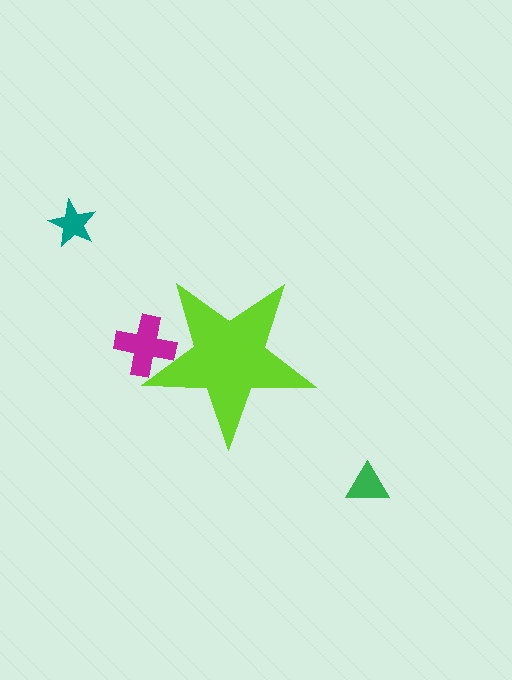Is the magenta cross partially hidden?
Yes, the magenta cross is partially hidden behind the lime star.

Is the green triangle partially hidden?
No, the green triangle is fully visible.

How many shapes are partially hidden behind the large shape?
1 shape is partially hidden.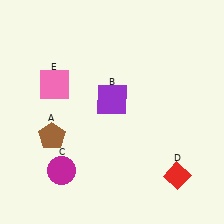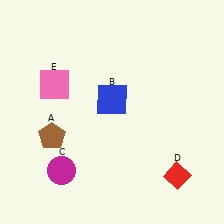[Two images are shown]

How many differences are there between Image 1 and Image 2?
There is 1 difference between the two images.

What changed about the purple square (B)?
In Image 1, B is purple. In Image 2, it changed to blue.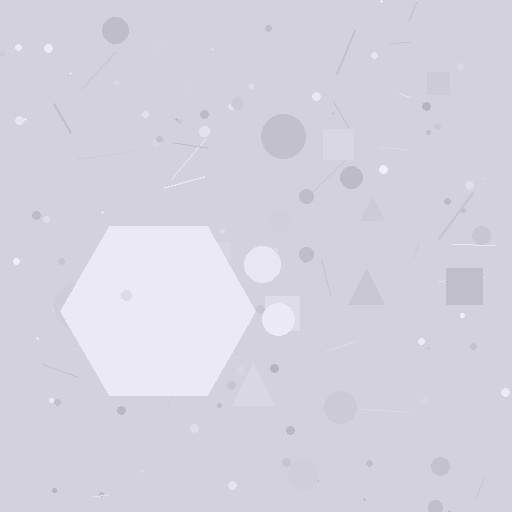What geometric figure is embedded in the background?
A hexagon is embedded in the background.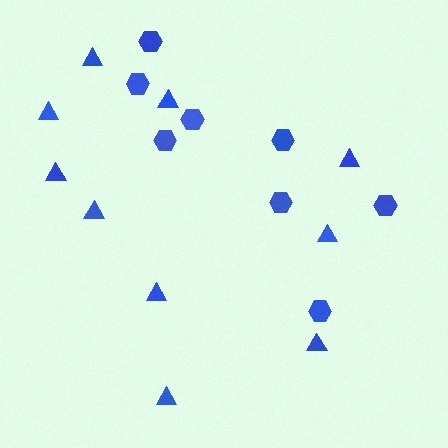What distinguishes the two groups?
There are 2 groups: one group of triangles (10) and one group of hexagons (8).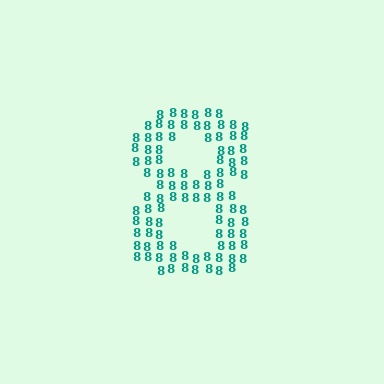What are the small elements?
The small elements are digit 8's.